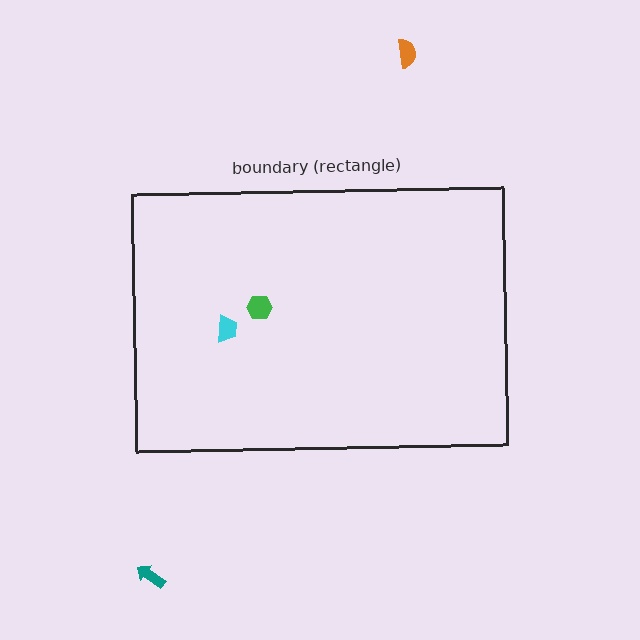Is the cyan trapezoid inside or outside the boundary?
Inside.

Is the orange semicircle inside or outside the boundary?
Outside.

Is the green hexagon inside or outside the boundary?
Inside.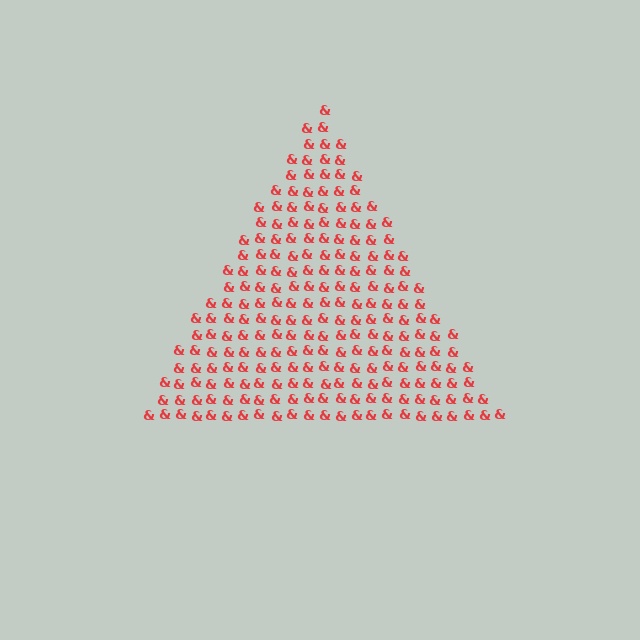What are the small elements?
The small elements are ampersands.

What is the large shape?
The large shape is a triangle.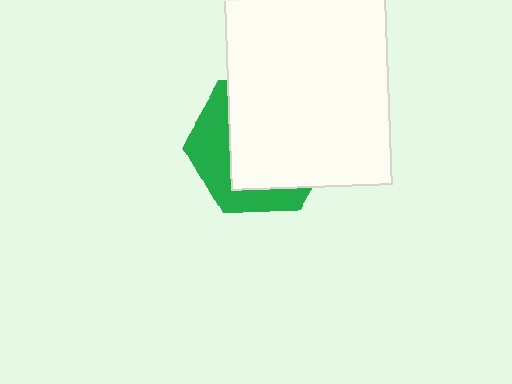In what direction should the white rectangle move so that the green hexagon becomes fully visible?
The white rectangle should move toward the upper-right. That is the shortest direction to clear the overlap and leave the green hexagon fully visible.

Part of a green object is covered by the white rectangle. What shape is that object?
It is a hexagon.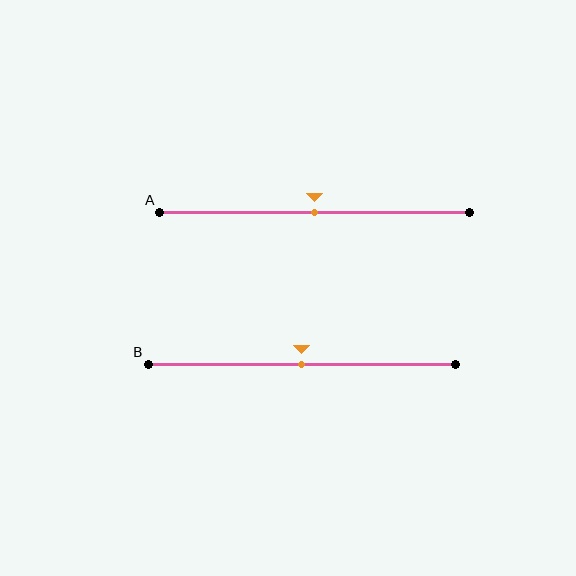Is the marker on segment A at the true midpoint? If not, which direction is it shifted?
Yes, the marker on segment A is at the true midpoint.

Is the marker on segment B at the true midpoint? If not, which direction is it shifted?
Yes, the marker on segment B is at the true midpoint.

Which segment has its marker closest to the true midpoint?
Segment A has its marker closest to the true midpoint.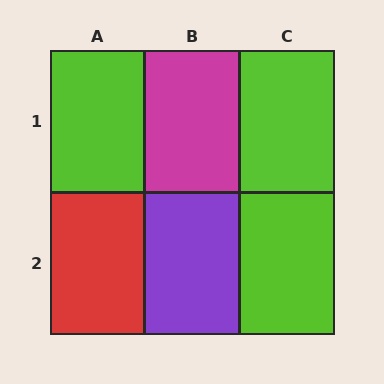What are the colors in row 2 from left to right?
Red, purple, lime.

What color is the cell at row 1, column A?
Lime.